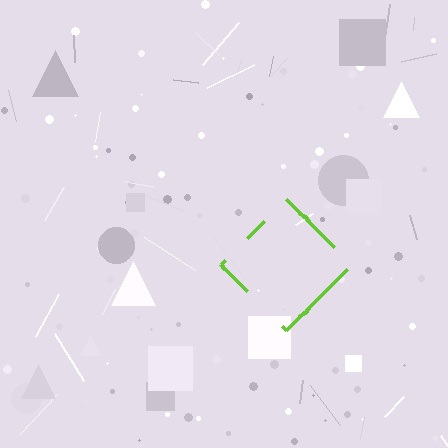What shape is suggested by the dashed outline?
The dashed outline suggests a diamond.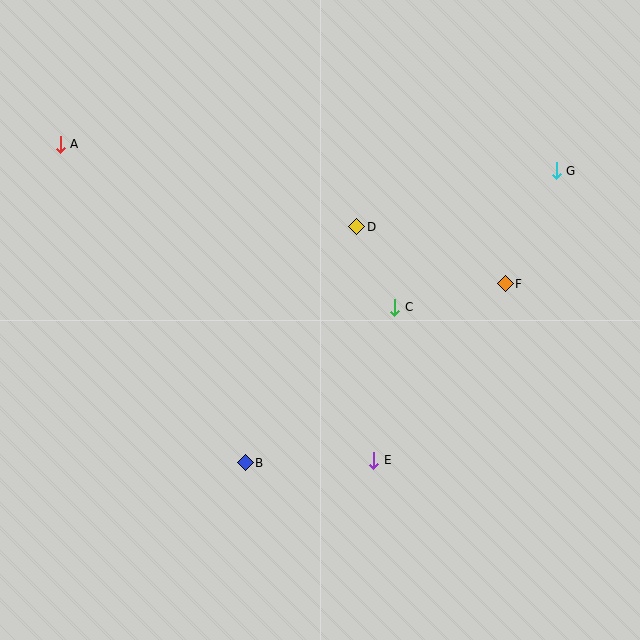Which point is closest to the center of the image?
Point C at (395, 307) is closest to the center.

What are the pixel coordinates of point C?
Point C is at (395, 307).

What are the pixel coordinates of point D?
Point D is at (357, 227).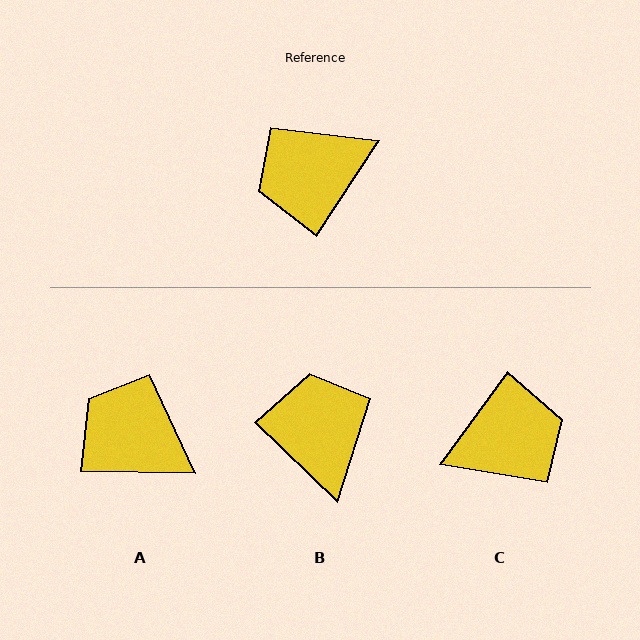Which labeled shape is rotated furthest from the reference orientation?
C, about 177 degrees away.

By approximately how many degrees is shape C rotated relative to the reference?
Approximately 177 degrees counter-clockwise.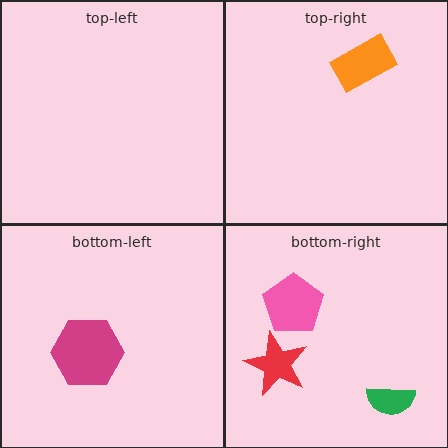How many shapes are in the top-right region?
1.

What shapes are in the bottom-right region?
The red star, the pink pentagon, the green semicircle.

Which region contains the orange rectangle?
The top-right region.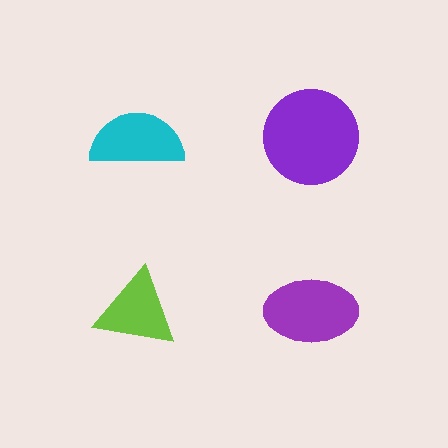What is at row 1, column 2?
A purple circle.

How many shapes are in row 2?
2 shapes.